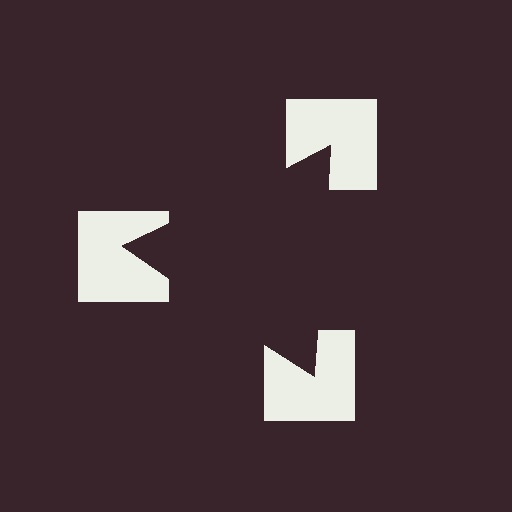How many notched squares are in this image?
There are 3 — one at each vertex of the illusory triangle.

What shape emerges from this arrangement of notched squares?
An illusory triangle — its edges are inferred from the aligned wedge cuts in the notched squares, not physically drawn.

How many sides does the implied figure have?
3 sides.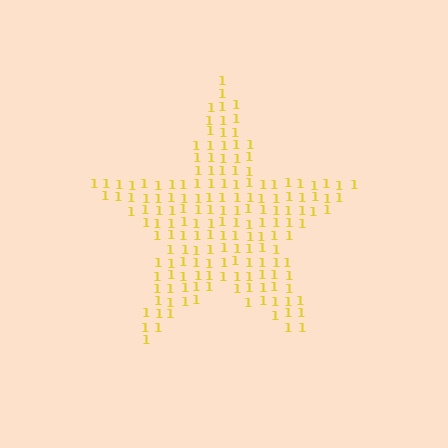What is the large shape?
The large shape is a star.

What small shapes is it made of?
It is made of small digit 1's.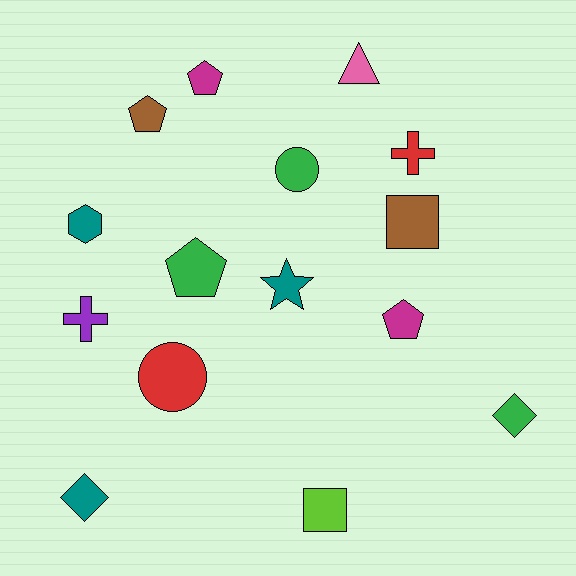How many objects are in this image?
There are 15 objects.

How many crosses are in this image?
There are 2 crosses.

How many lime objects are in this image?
There is 1 lime object.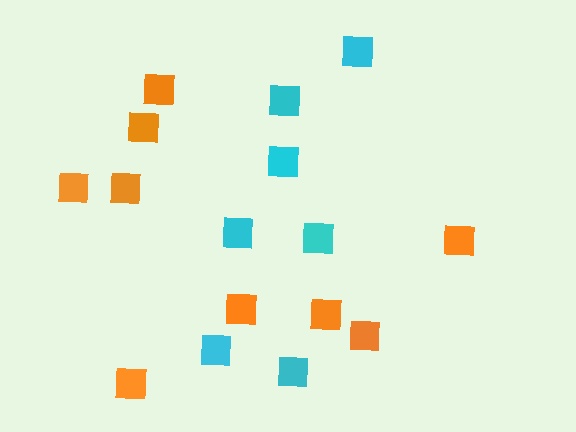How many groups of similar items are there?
There are 2 groups: one group of cyan squares (7) and one group of orange squares (9).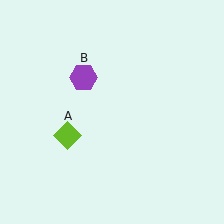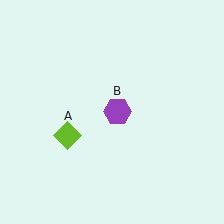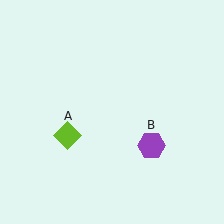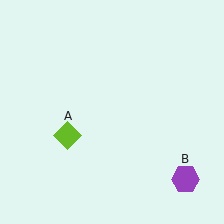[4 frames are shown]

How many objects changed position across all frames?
1 object changed position: purple hexagon (object B).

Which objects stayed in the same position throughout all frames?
Lime diamond (object A) remained stationary.